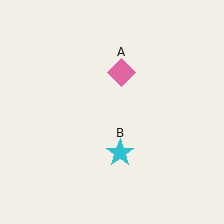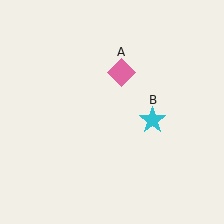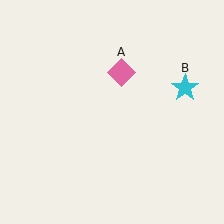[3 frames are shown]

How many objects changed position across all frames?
1 object changed position: cyan star (object B).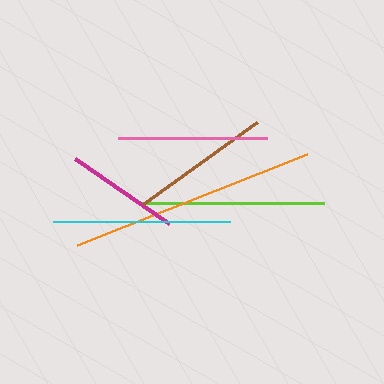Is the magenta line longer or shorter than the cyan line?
The cyan line is longer than the magenta line.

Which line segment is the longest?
The orange line is the longest at approximately 248 pixels.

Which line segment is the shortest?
The magenta line is the shortest at approximately 114 pixels.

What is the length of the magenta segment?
The magenta segment is approximately 114 pixels long.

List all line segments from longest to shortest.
From longest to shortest: orange, lime, cyan, pink, brown, magenta.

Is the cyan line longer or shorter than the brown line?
The cyan line is longer than the brown line.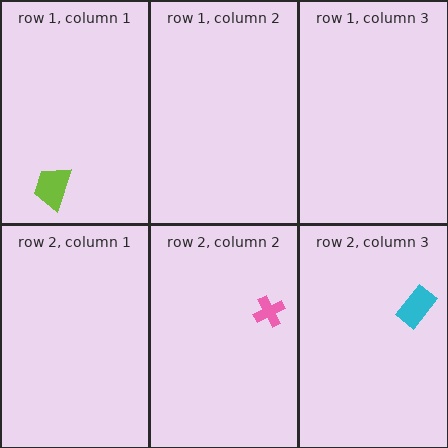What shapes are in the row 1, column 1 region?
The lime trapezoid.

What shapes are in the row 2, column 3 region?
The cyan rectangle.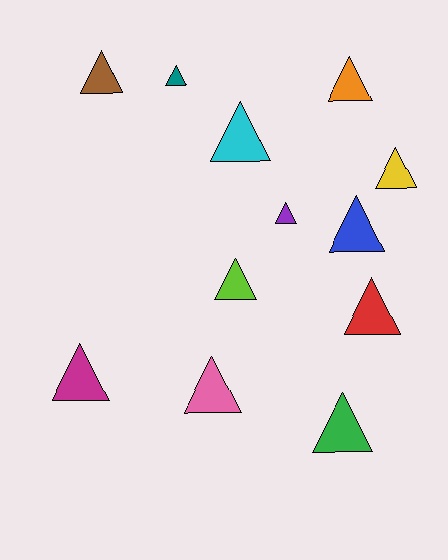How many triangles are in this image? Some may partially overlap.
There are 12 triangles.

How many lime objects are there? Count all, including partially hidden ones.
There is 1 lime object.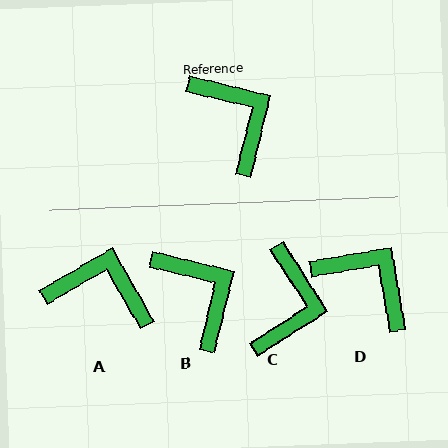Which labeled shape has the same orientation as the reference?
B.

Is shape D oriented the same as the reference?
No, it is off by about 23 degrees.